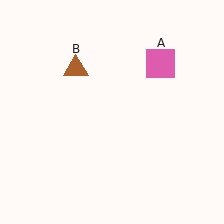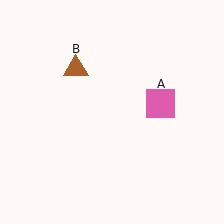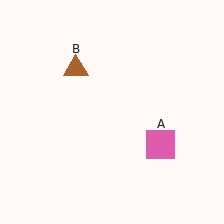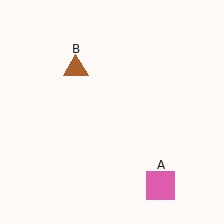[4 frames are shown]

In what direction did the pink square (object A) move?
The pink square (object A) moved down.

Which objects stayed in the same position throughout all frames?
Brown triangle (object B) remained stationary.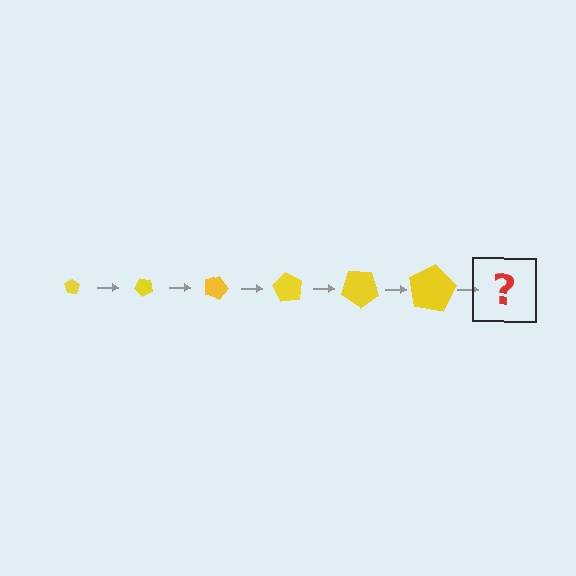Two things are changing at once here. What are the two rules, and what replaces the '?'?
The two rules are that the pentagon grows larger each step and it rotates 45 degrees each step. The '?' should be a pentagon, larger than the previous one and rotated 270 degrees from the start.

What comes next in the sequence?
The next element should be a pentagon, larger than the previous one and rotated 270 degrees from the start.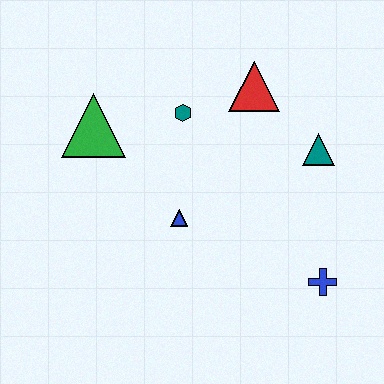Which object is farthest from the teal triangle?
The green triangle is farthest from the teal triangle.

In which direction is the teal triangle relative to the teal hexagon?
The teal triangle is to the right of the teal hexagon.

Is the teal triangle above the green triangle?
No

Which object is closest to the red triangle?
The teal hexagon is closest to the red triangle.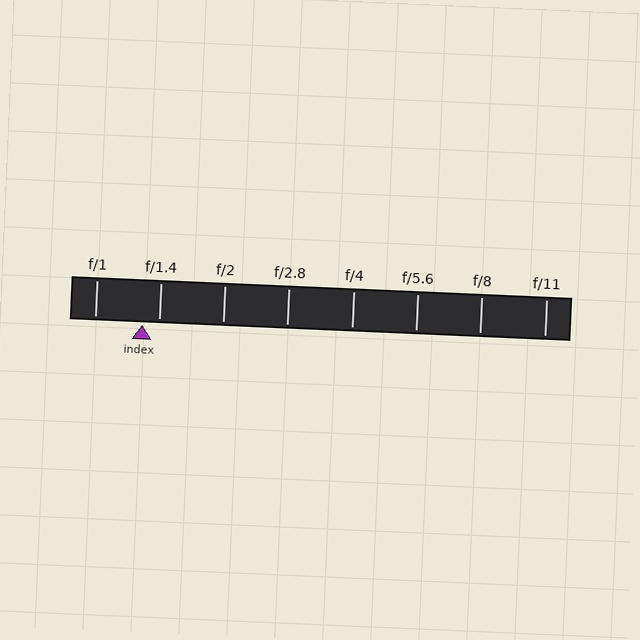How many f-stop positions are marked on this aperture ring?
There are 8 f-stop positions marked.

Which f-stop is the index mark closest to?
The index mark is closest to f/1.4.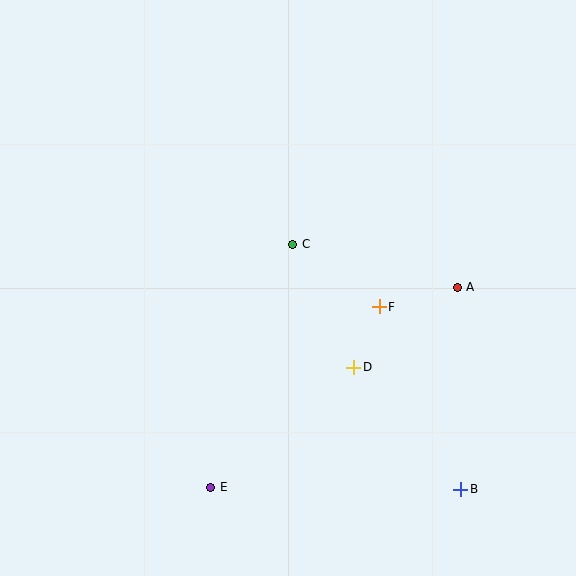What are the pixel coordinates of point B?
Point B is at (461, 489).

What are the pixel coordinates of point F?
Point F is at (379, 307).